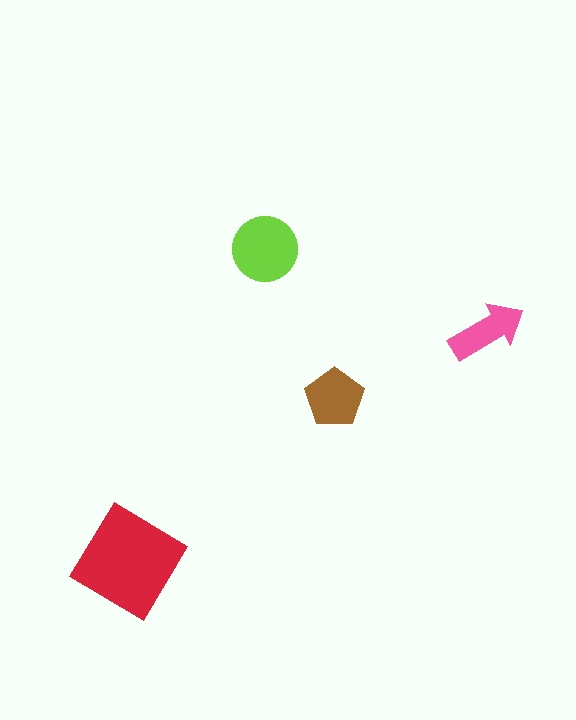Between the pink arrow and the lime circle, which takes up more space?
The lime circle.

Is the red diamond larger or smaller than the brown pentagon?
Larger.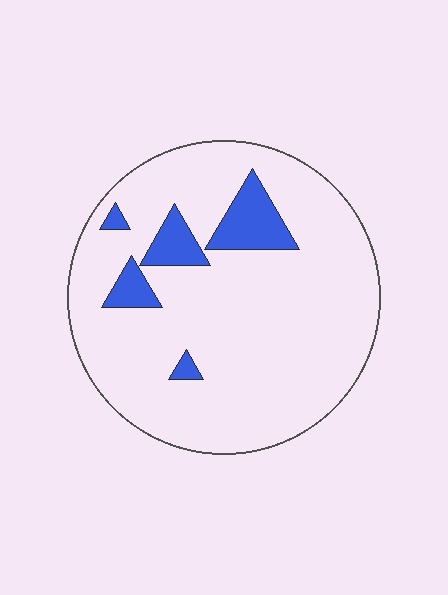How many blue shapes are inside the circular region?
5.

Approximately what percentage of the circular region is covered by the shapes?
Approximately 10%.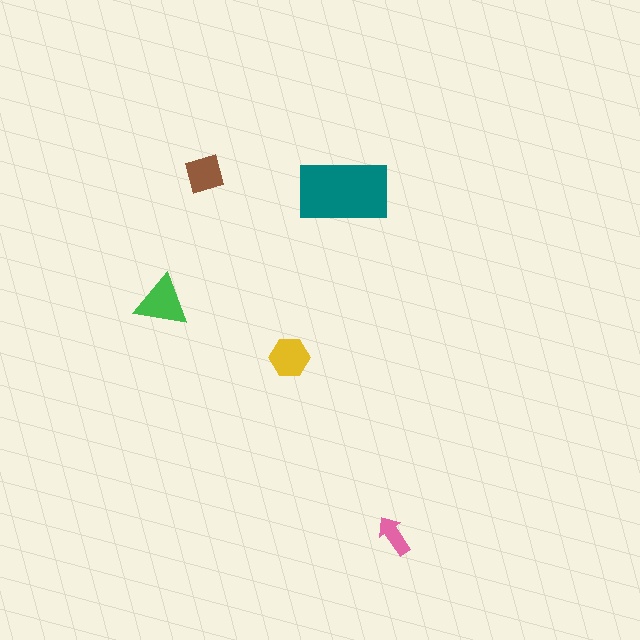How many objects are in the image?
There are 5 objects in the image.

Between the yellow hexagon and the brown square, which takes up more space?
The yellow hexagon.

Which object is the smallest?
The pink arrow.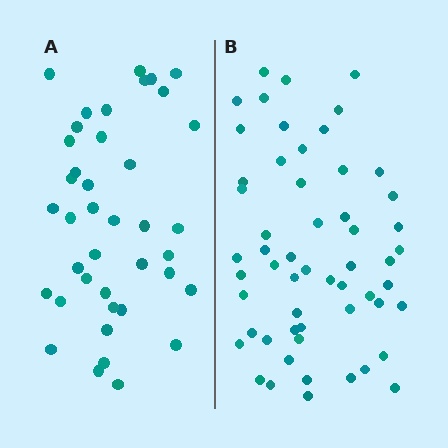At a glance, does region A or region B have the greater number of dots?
Region B (the right region) has more dots.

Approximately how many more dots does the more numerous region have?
Region B has approximately 15 more dots than region A.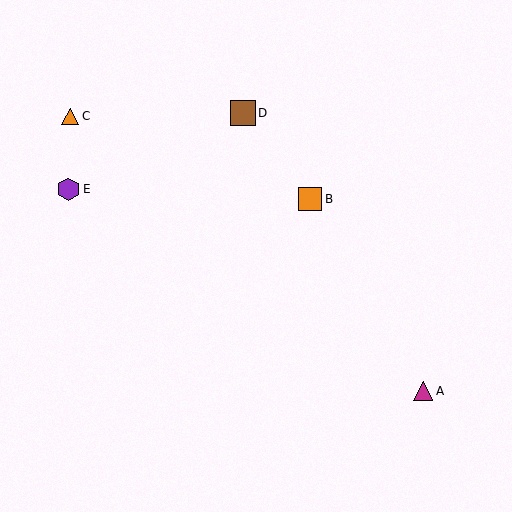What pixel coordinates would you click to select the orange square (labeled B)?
Click at (310, 199) to select the orange square B.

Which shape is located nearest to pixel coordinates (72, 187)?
The purple hexagon (labeled E) at (69, 189) is nearest to that location.